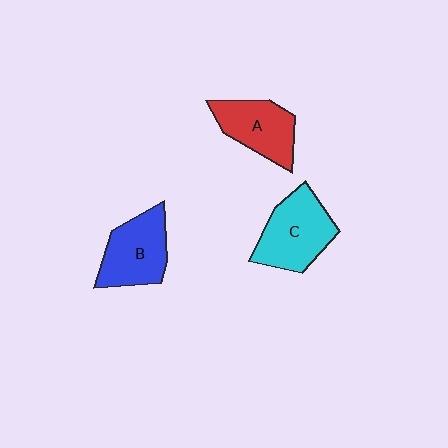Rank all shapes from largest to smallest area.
From largest to smallest: C (cyan), B (blue), A (red).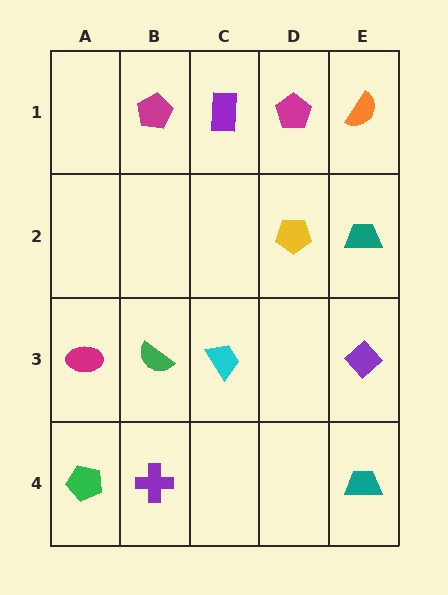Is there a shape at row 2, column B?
No, that cell is empty.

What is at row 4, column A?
A green pentagon.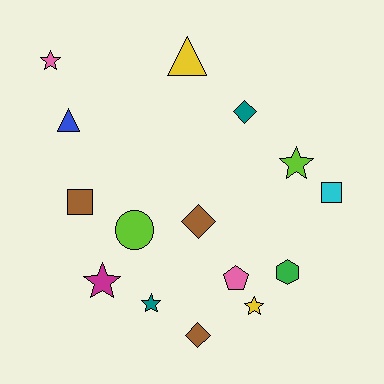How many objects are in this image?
There are 15 objects.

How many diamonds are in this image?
There are 3 diamonds.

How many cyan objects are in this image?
There is 1 cyan object.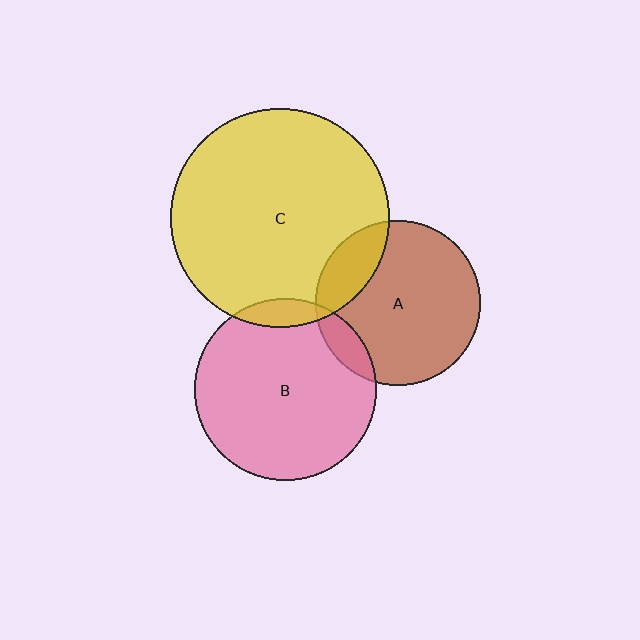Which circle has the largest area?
Circle C (yellow).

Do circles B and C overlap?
Yes.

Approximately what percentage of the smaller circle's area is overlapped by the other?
Approximately 10%.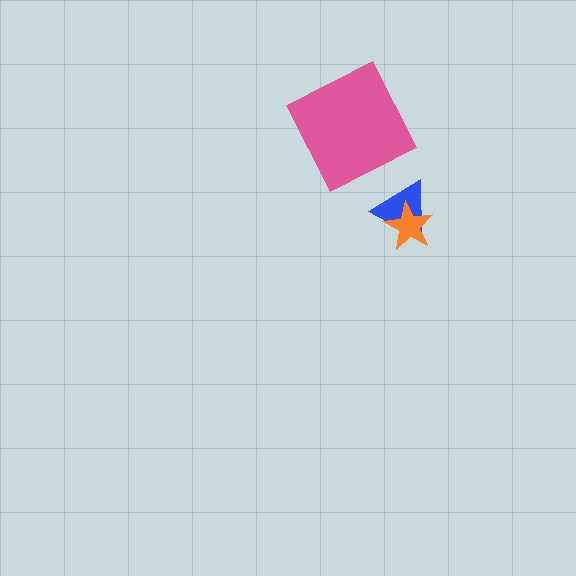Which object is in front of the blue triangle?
The orange star is in front of the blue triangle.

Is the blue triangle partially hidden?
Yes, it is partially covered by another shape.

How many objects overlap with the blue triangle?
1 object overlaps with the blue triangle.